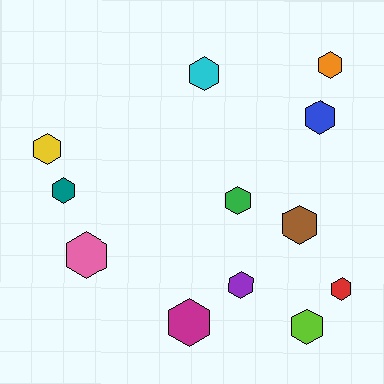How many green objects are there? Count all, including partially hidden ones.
There is 1 green object.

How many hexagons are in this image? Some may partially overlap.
There are 12 hexagons.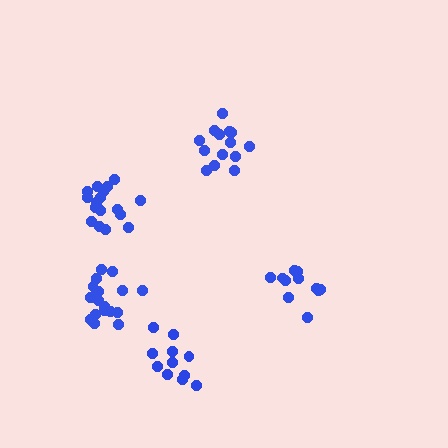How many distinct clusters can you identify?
There are 5 distinct clusters.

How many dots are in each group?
Group 1: 11 dots, Group 2: 14 dots, Group 3: 11 dots, Group 4: 17 dots, Group 5: 17 dots (70 total).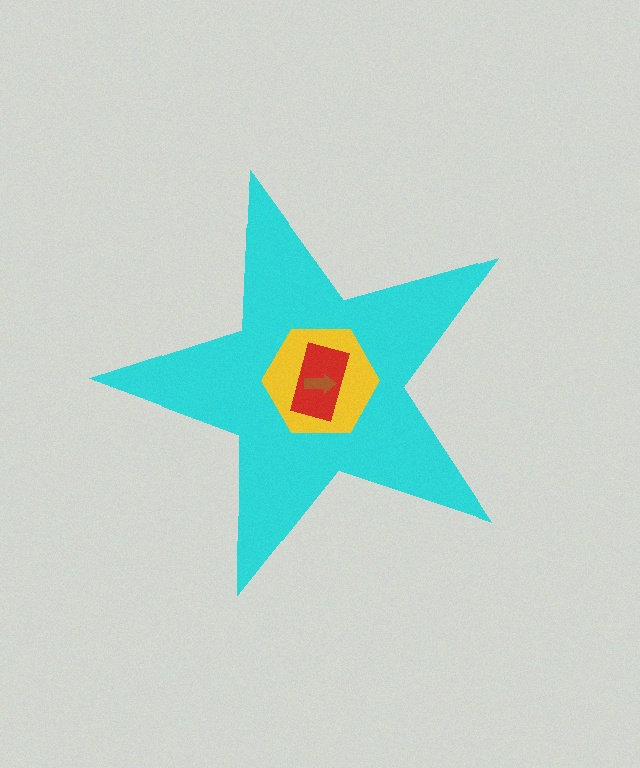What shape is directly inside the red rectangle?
The brown arrow.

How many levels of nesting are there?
4.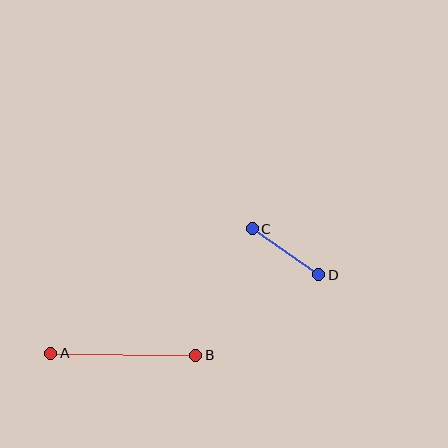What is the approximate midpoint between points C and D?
The midpoint is at approximately (285, 252) pixels.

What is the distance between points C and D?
The distance is approximately 81 pixels.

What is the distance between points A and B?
The distance is approximately 145 pixels.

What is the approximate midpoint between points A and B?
The midpoint is at approximately (123, 354) pixels.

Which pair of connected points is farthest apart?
Points A and B are farthest apart.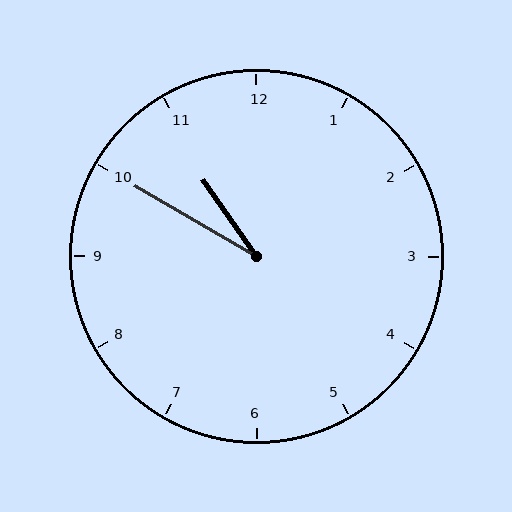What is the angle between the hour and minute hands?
Approximately 25 degrees.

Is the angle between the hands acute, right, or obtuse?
It is acute.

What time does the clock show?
10:50.